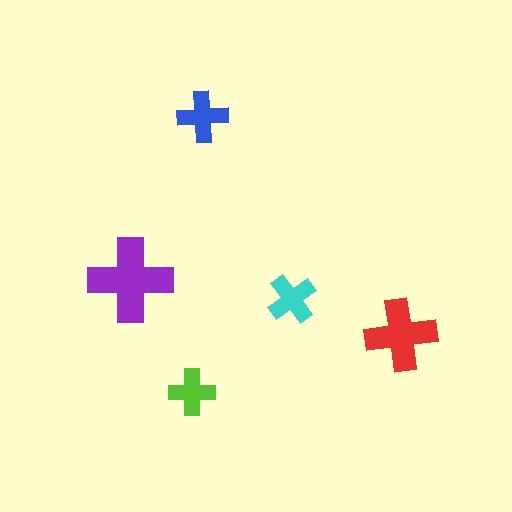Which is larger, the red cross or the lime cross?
The red one.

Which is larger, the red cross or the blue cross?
The red one.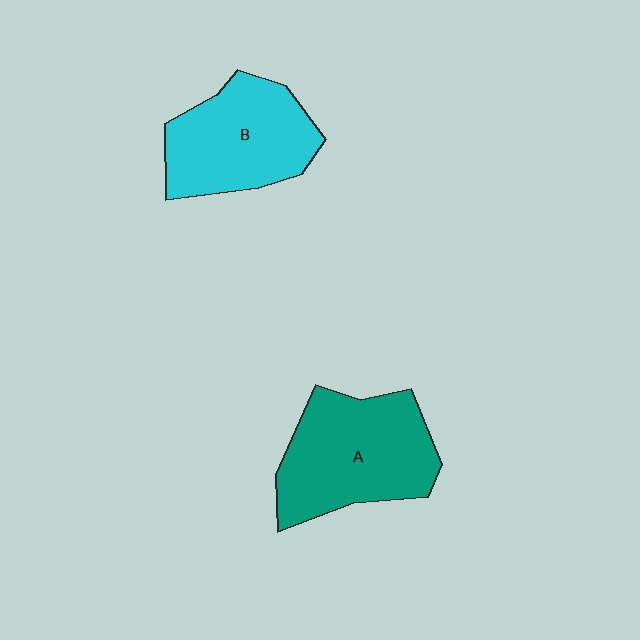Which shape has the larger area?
Shape A (teal).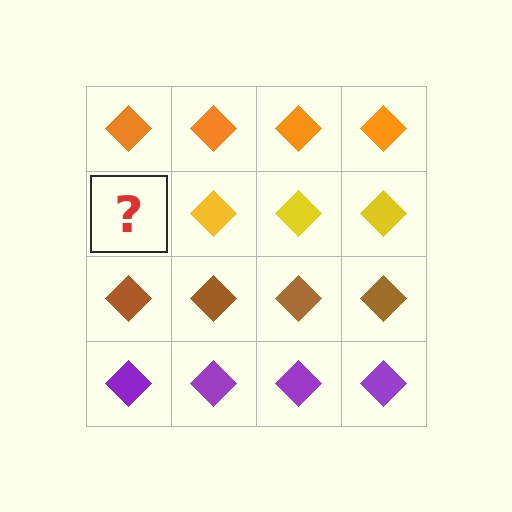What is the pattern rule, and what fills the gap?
The rule is that each row has a consistent color. The gap should be filled with a yellow diamond.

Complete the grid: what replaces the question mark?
The question mark should be replaced with a yellow diamond.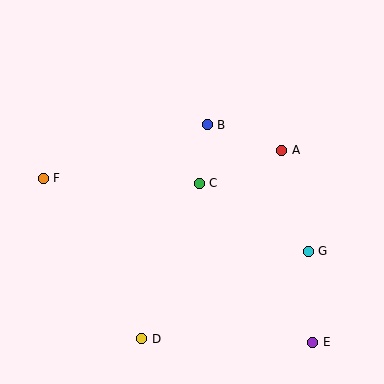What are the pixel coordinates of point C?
Point C is at (199, 183).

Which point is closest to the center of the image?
Point C at (199, 183) is closest to the center.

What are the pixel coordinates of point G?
Point G is at (308, 251).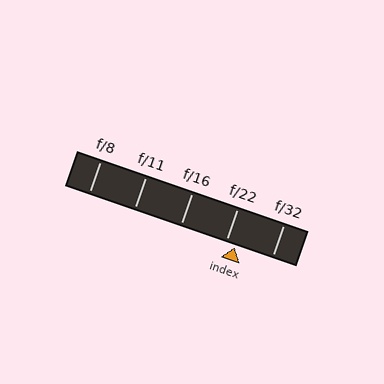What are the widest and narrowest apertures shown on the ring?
The widest aperture shown is f/8 and the narrowest is f/32.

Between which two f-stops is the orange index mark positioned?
The index mark is between f/22 and f/32.